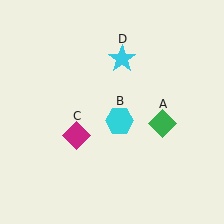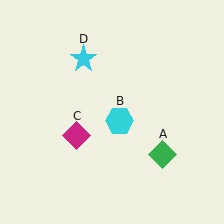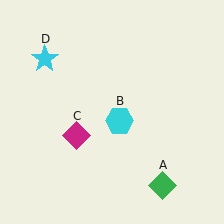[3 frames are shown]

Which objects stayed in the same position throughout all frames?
Cyan hexagon (object B) and magenta diamond (object C) remained stationary.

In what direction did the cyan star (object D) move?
The cyan star (object D) moved left.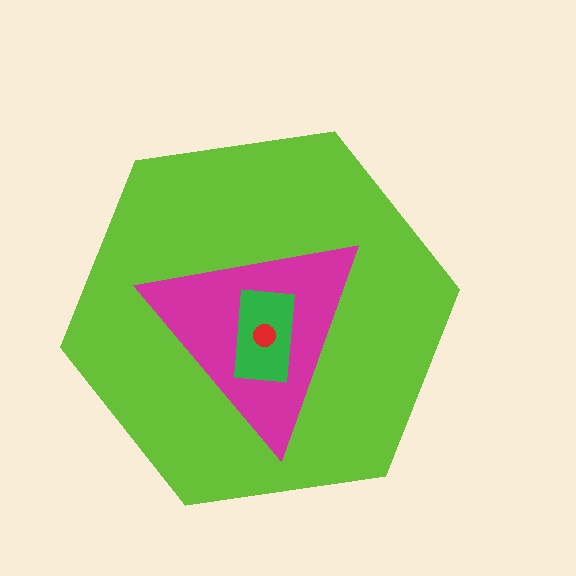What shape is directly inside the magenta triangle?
The green rectangle.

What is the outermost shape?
The lime hexagon.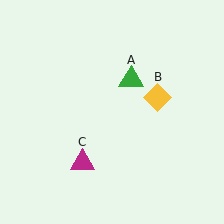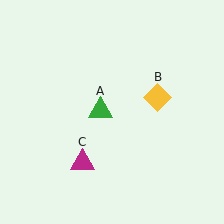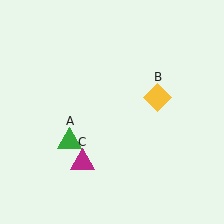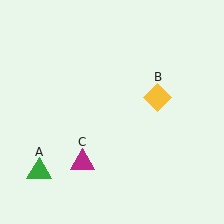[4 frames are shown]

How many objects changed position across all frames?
1 object changed position: green triangle (object A).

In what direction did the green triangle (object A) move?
The green triangle (object A) moved down and to the left.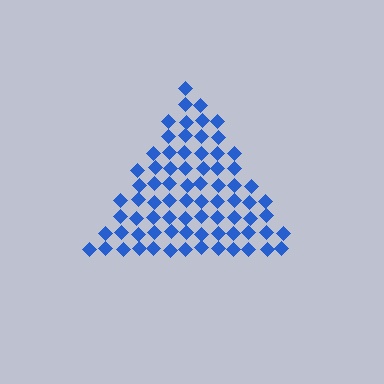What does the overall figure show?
The overall figure shows a triangle.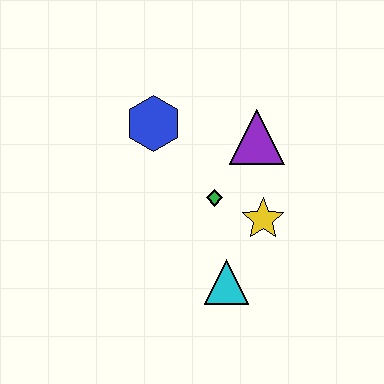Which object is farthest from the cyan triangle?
The blue hexagon is farthest from the cyan triangle.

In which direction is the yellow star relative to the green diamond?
The yellow star is to the right of the green diamond.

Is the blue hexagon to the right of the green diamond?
No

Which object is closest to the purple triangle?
The green diamond is closest to the purple triangle.